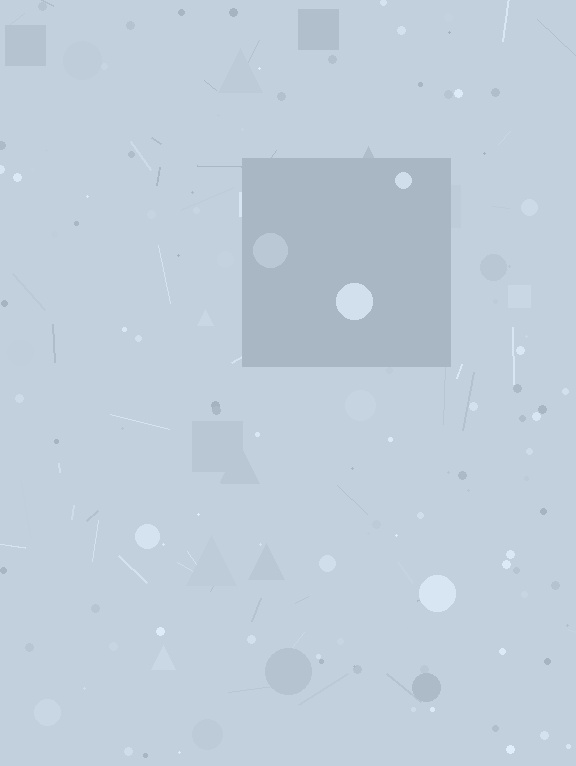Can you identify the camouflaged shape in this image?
The camouflaged shape is a square.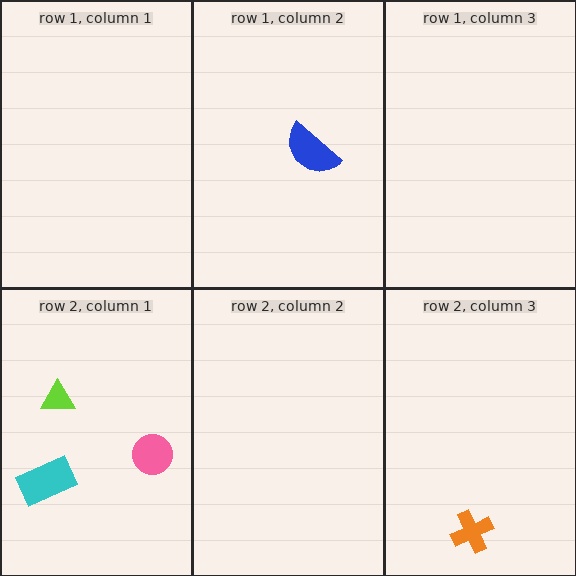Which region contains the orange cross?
The row 2, column 3 region.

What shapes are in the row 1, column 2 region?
The blue semicircle.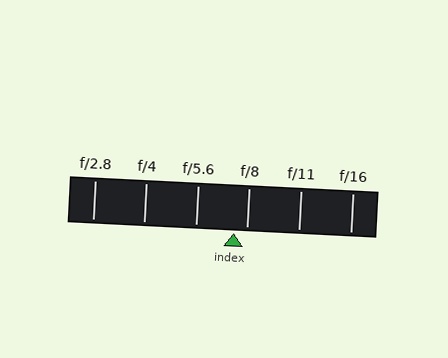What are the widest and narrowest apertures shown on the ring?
The widest aperture shown is f/2.8 and the narrowest is f/16.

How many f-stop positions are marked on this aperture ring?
There are 6 f-stop positions marked.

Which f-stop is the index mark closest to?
The index mark is closest to f/8.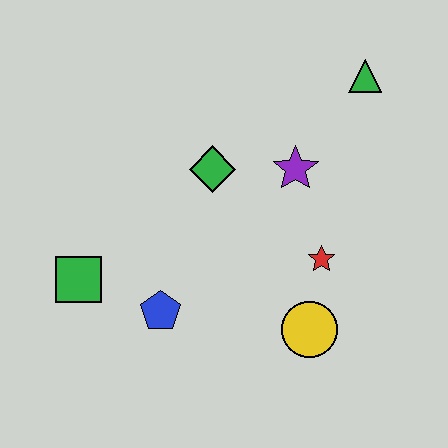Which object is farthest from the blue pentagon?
The green triangle is farthest from the blue pentagon.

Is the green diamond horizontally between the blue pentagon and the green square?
No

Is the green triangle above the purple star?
Yes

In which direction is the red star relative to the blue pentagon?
The red star is to the right of the blue pentagon.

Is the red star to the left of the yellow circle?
No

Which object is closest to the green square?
The blue pentagon is closest to the green square.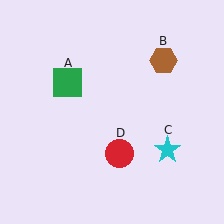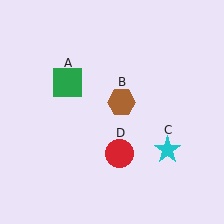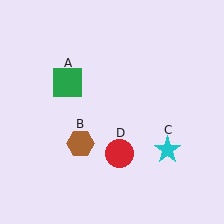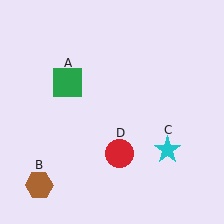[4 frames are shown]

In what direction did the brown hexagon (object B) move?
The brown hexagon (object B) moved down and to the left.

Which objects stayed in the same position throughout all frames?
Green square (object A) and cyan star (object C) and red circle (object D) remained stationary.